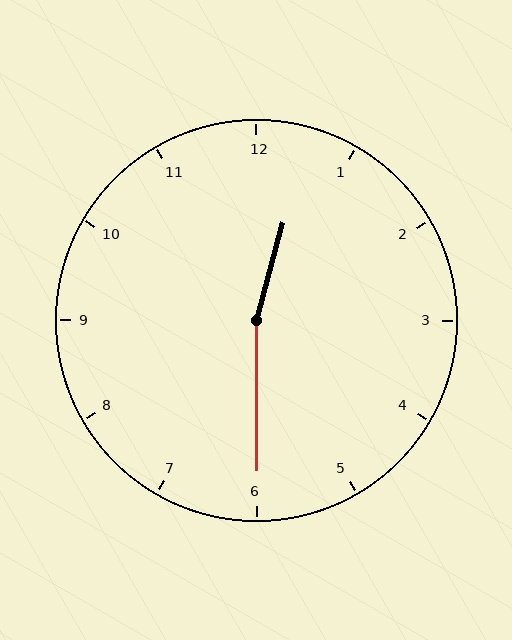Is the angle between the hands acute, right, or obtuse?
It is obtuse.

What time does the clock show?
12:30.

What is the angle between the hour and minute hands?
Approximately 165 degrees.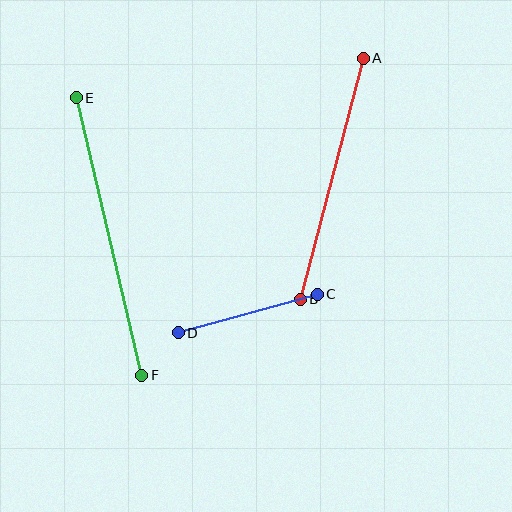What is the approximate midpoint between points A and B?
The midpoint is at approximately (332, 179) pixels.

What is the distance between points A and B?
The distance is approximately 249 pixels.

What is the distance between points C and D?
The distance is approximately 144 pixels.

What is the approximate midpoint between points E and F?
The midpoint is at approximately (109, 236) pixels.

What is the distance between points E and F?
The distance is approximately 285 pixels.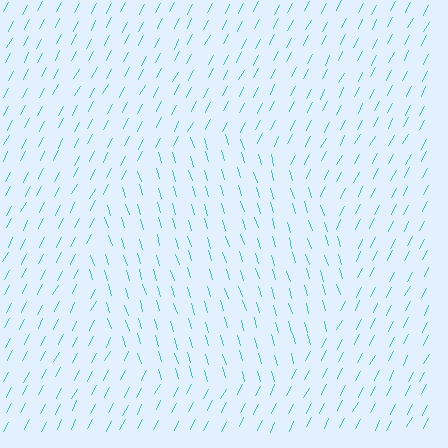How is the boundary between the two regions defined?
The boundary is defined purely by a change in line orientation (approximately 45 degrees difference). All lines are the same color and thickness.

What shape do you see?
I see a circle.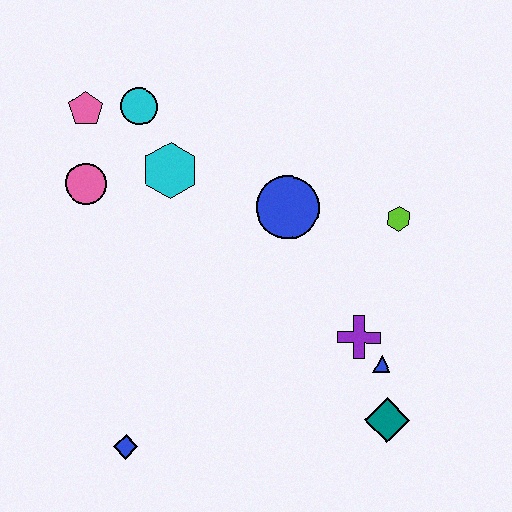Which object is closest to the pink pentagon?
The cyan circle is closest to the pink pentagon.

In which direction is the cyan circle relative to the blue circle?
The cyan circle is to the left of the blue circle.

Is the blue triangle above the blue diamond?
Yes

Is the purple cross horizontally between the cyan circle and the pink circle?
No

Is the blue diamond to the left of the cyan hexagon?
Yes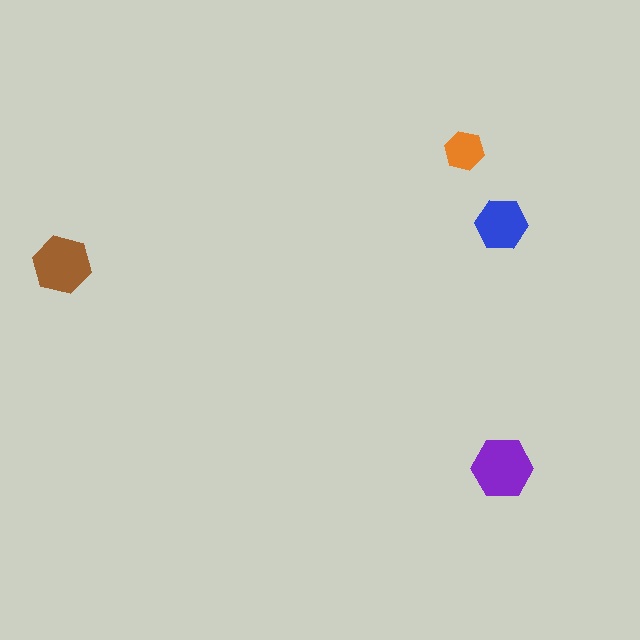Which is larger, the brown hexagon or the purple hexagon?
The purple one.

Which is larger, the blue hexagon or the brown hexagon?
The brown one.